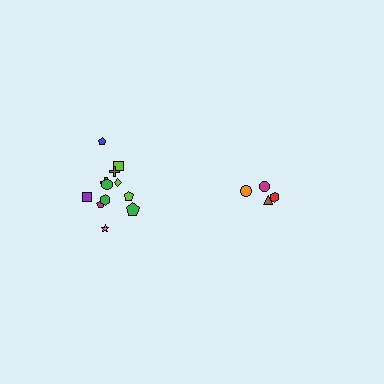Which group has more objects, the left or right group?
The left group.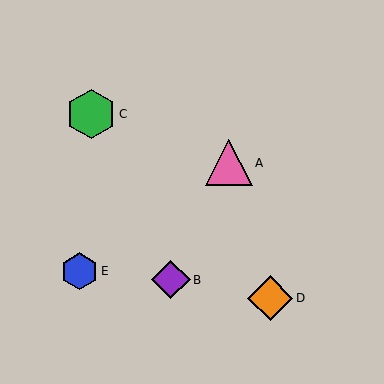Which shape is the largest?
The green hexagon (labeled C) is the largest.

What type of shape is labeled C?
Shape C is a green hexagon.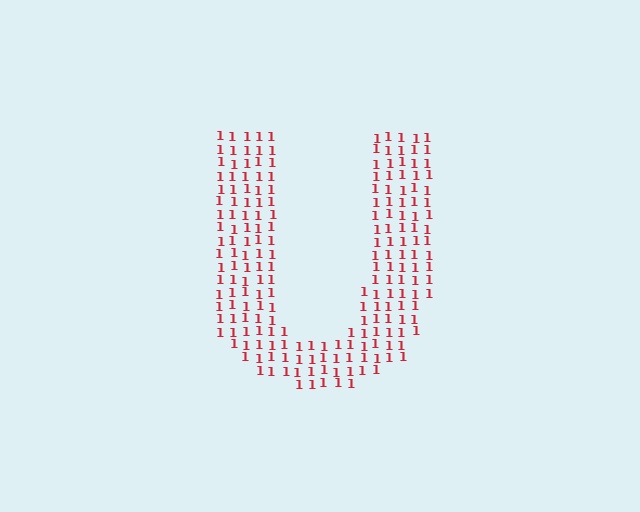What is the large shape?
The large shape is the letter U.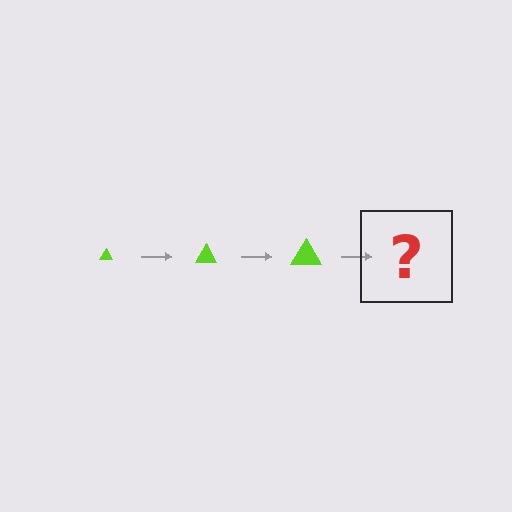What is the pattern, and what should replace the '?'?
The pattern is that the triangle gets progressively larger each step. The '?' should be a lime triangle, larger than the previous one.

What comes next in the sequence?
The next element should be a lime triangle, larger than the previous one.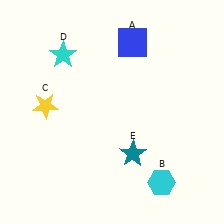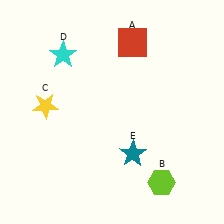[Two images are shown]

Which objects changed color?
A changed from blue to red. B changed from cyan to lime.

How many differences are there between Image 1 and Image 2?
There are 2 differences between the two images.